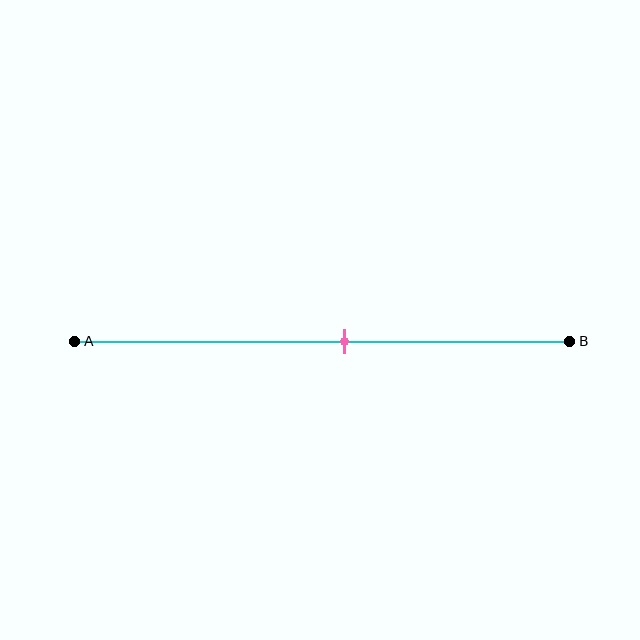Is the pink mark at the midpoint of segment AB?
No, the mark is at about 55% from A, not at the 50% midpoint.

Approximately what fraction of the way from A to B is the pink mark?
The pink mark is approximately 55% of the way from A to B.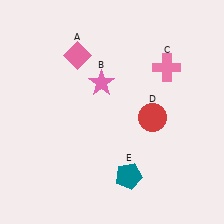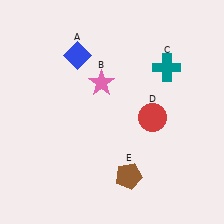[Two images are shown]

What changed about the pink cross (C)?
In Image 1, C is pink. In Image 2, it changed to teal.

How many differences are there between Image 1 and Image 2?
There are 3 differences between the two images.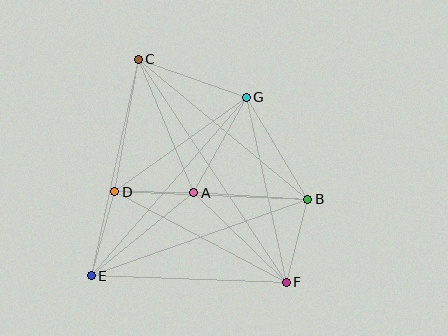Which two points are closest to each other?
Points A and D are closest to each other.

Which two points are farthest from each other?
Points C and F are farthest from each other.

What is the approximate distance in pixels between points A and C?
The distance between A and C is approximately 144 pixels.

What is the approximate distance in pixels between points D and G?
The distance between D and G is approximately 162 pixels.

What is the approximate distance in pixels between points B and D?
The distance between B and D is approximately 193 pixels.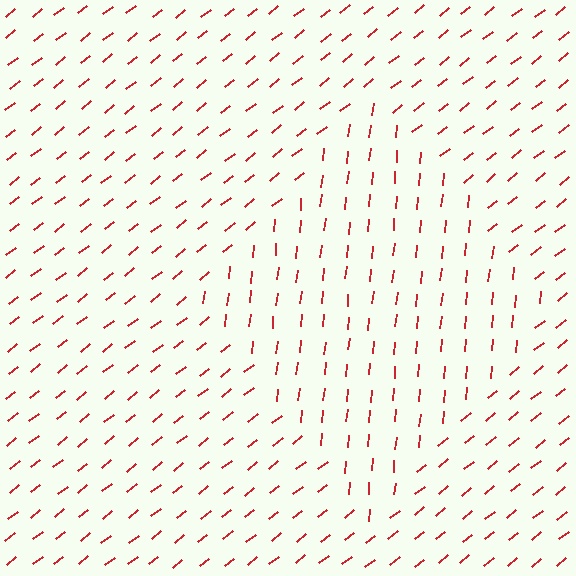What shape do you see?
I see a diamond.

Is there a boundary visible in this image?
Yes, there is a texture boundary formed by a change in line orientation.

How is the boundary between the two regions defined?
The boundary is defined purely by a change in line orientation (approximately 45 degrees difference). All lines are the same color and thickness.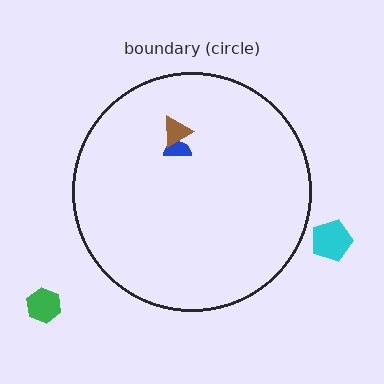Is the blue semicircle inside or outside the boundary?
Inside.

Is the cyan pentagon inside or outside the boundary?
Outside.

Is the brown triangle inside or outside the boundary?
Inside.